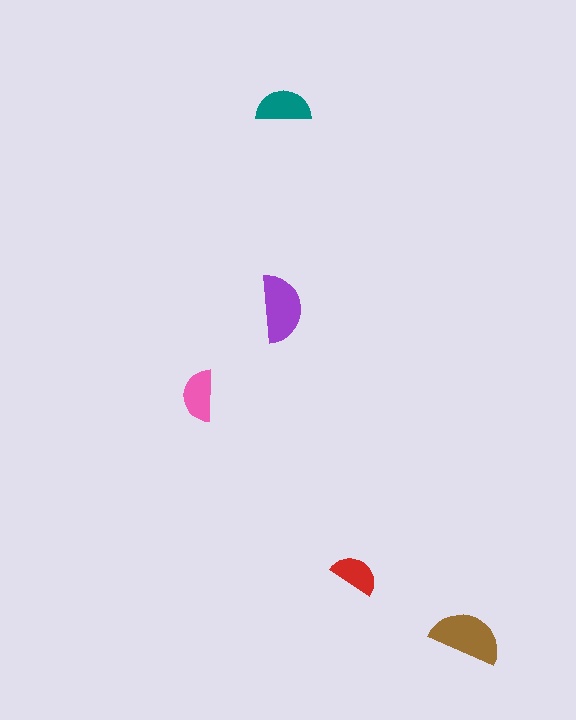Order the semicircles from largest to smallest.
the brown one, the purple one, the teal one, the pink one, the red one.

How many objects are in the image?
There are 5 objects in the image.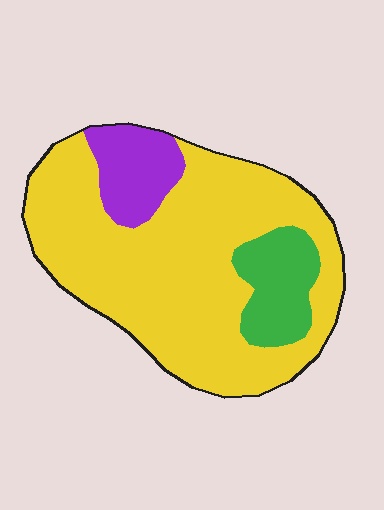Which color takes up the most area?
Yellow, at roughly 75%.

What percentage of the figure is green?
Green covers around 15% of the figure.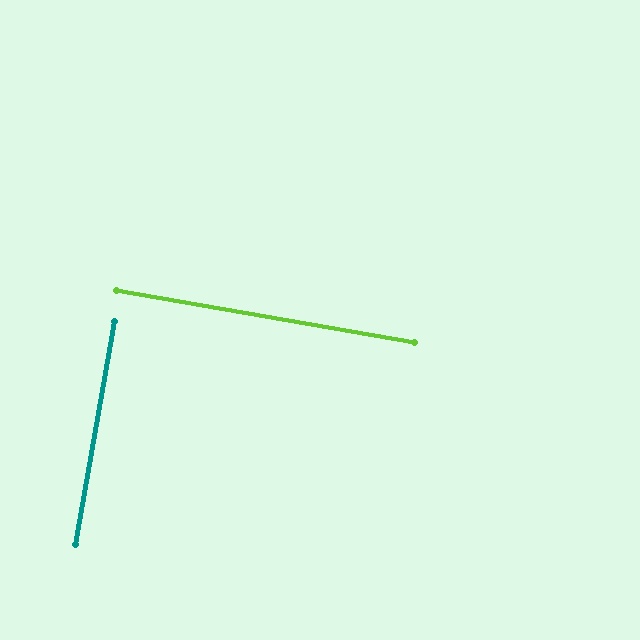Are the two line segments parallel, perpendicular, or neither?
Perpendicular — they meet at approximately 90°.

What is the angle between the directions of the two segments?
Approximately 90 degrees.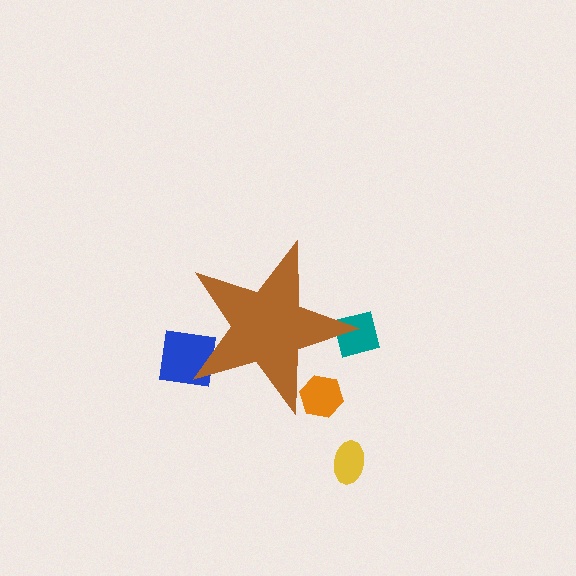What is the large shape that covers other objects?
A brown star.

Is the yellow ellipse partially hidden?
No, the yellow ellipse is fully visible.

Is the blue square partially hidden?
Yes, the blue square is partially hidden behind the brown star.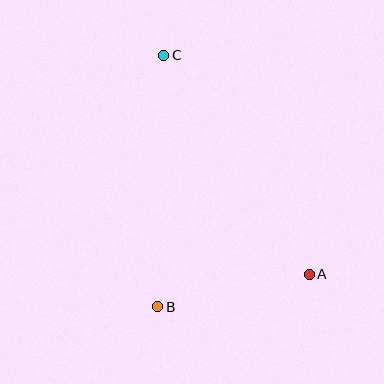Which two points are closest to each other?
Points A and B are closest to each other.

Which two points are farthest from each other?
Points A and C are farthest from each other.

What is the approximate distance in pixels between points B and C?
The distance between B and C is approximately 252 pixels.